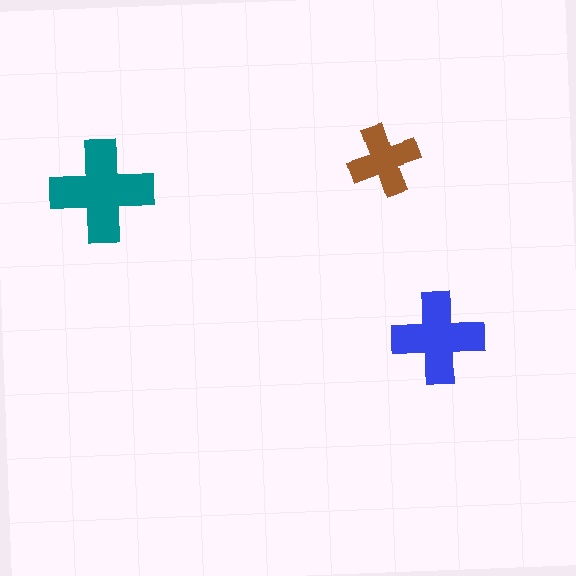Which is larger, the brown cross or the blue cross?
The blue one.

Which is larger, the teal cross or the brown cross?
The teal one.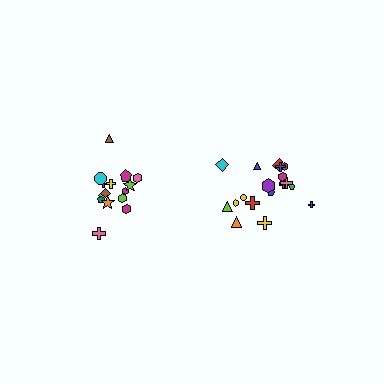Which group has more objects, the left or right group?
The right group.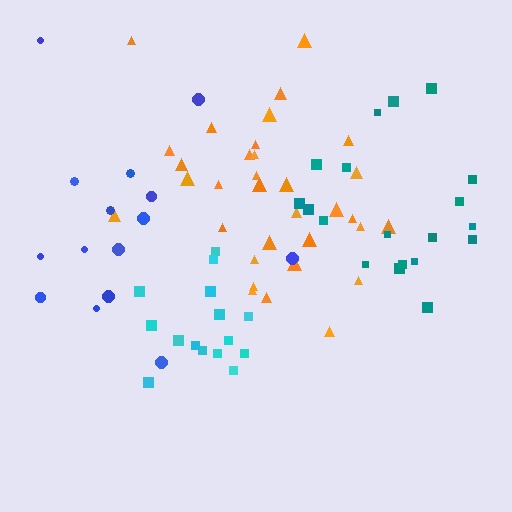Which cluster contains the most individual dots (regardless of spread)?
Orange (33).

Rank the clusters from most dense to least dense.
orange, cyan, teal, blue.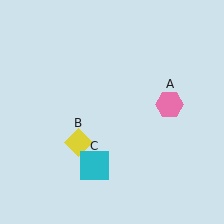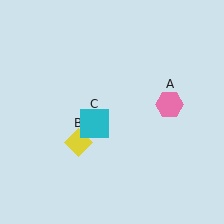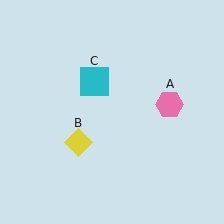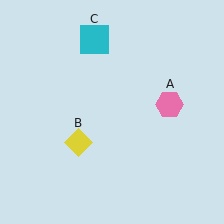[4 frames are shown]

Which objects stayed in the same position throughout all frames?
Pink hexagon (object A) and yellow diamond (object B) remained stationary.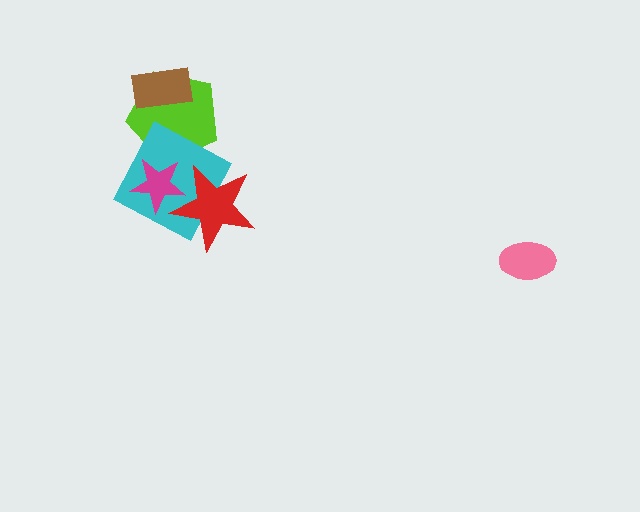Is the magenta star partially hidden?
Yes, it is partially covered by another shape.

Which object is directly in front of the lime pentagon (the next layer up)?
The brown rectangle is directly in front of the lime pentagon.